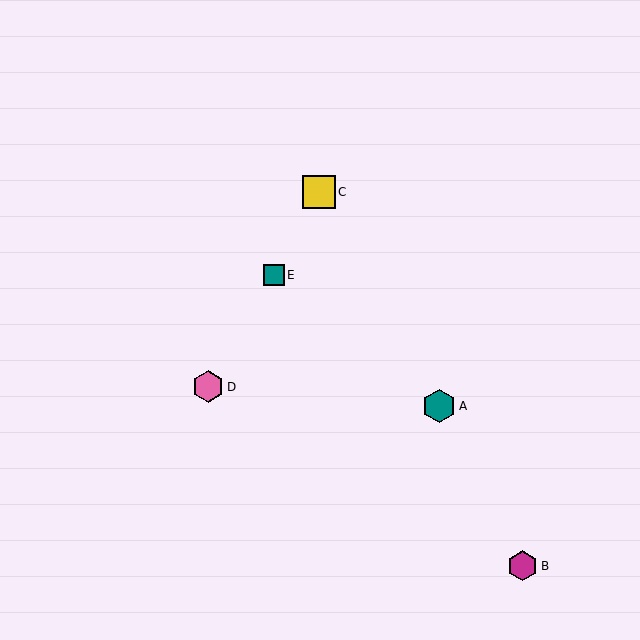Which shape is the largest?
The teal hexagon (labeled A) is the largest.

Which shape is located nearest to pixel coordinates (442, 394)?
The teal hexagon (labeled A) at (439, 406) is nearest to that location.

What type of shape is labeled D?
Shape D is a pink hexagon.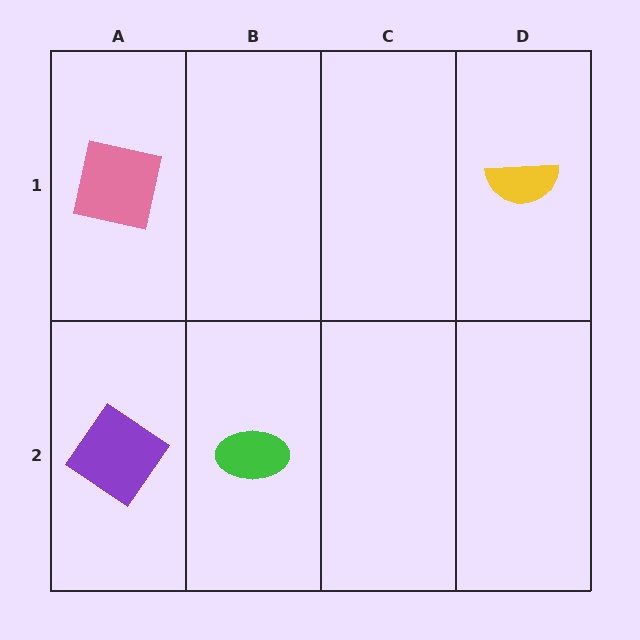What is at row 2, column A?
A purple diamond.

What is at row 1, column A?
A pink square.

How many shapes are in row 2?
2 shapes.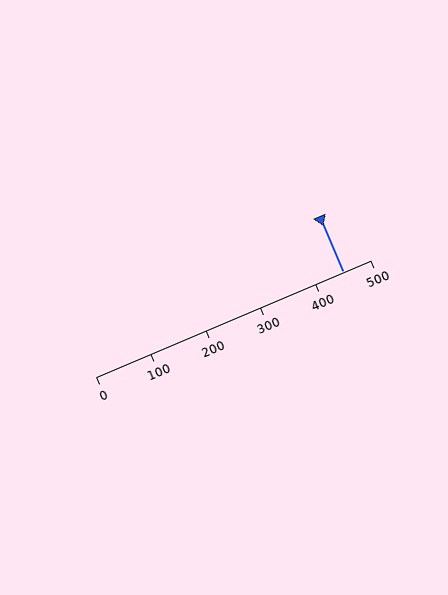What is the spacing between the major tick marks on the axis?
The major ticks are spaced 100 apart.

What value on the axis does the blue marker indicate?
The marker indicates approximately 450.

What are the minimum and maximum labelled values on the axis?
The axis runs from 0 to 500.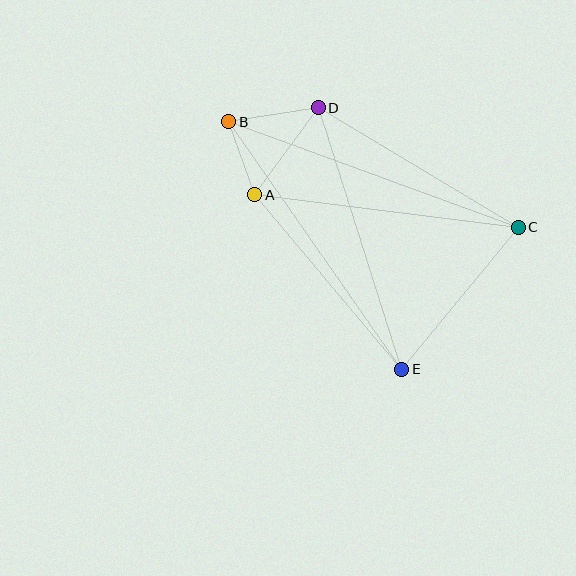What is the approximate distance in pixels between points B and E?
The distance between B and E is approximately 302 pixels.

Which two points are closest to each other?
Points A and B are closest to each other.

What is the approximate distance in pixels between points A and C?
The distance between A and C is approximately 265 pixels.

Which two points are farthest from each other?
Points B and C are farthest from each other.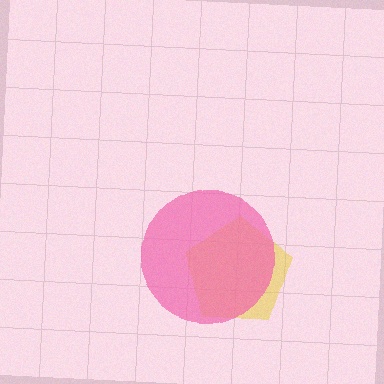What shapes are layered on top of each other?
The layered shapes are: a yellow pentagon, a pink circle.